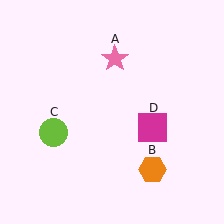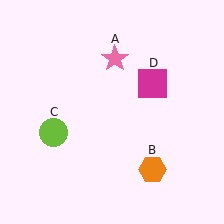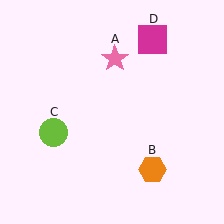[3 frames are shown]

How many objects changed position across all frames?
1 object changed position: magenta square (object D).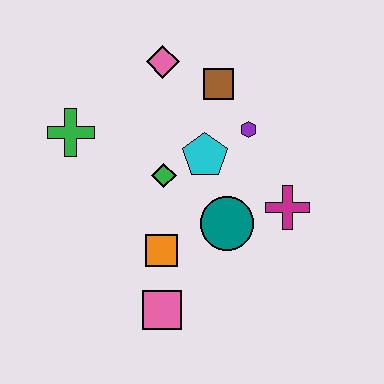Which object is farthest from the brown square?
The pink square is farthest from the brown square.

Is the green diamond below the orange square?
No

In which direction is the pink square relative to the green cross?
The pink square is below the green cross.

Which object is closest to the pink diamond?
The brown square is closest to the pink diamond.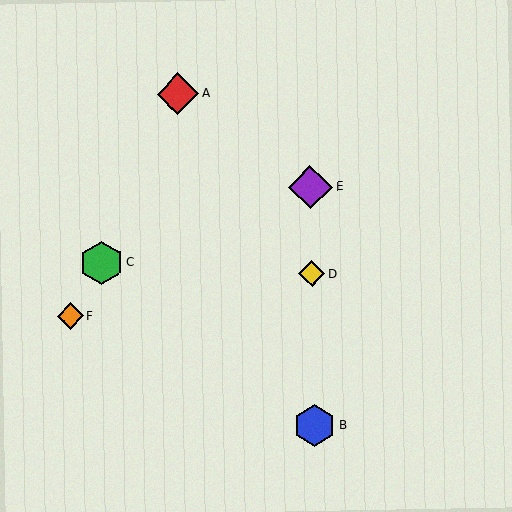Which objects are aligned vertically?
Objects B, D, E are aligned vertically.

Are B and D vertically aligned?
Yes, both are at x≈315.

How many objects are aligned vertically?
3 objects (B, D, E) are aligned vertically.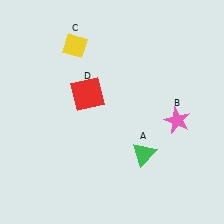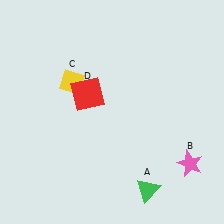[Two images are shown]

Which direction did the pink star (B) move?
The pink star (B) moved down.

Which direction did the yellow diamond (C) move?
The yellow diamond (C) moved down.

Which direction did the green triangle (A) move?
The green triangle (A) moved down.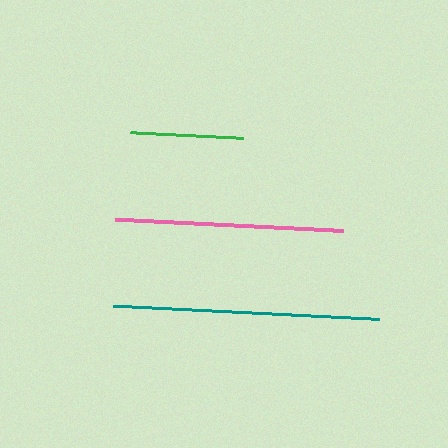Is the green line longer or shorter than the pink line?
The pink line is longer than the green line.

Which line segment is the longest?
The teal line is the longest at approximately 268 pixels.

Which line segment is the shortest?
The green line is the shortest at approximately 113 pixels.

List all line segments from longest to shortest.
From longest to shortest: teal, pink, green.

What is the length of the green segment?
The green segment is approximately 113 pixels long.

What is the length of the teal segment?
The teal segment is approximately 268 pixels long.